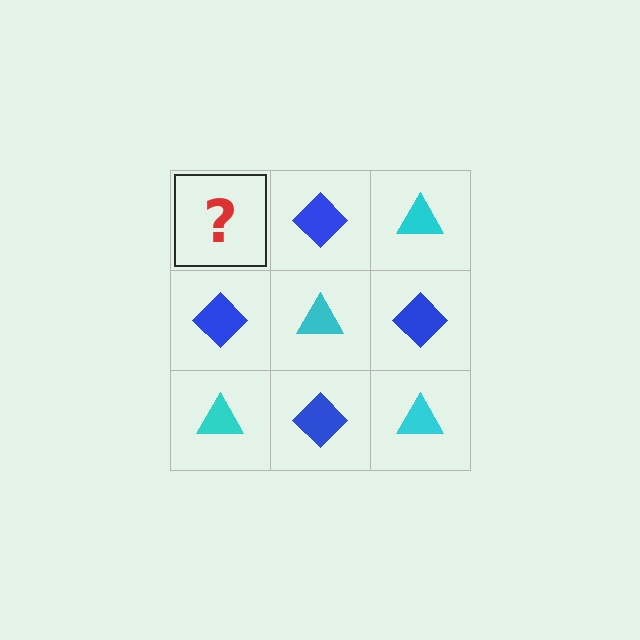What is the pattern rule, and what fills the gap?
The rule is that it alternates cyan triangle and blue diamond in a checkerboard pattern. The gap should be filled with a cyan triangle.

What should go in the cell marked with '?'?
The missing cell should contain a cyan triangle.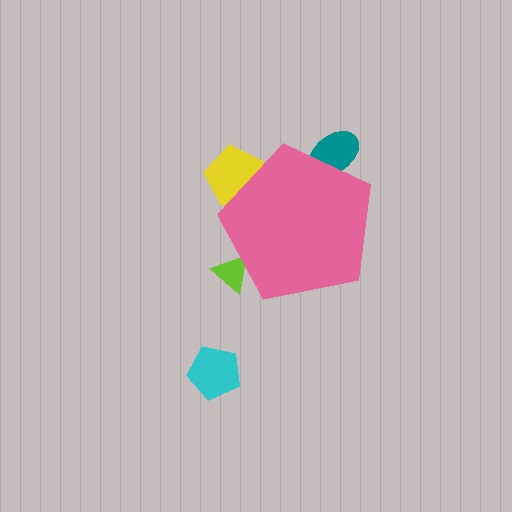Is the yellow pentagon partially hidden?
Yes, the yellow pentagon is partially hidden behind the pink pentagon.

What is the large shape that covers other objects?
A pink pentagon.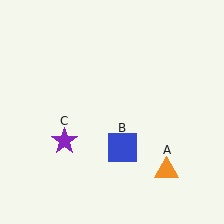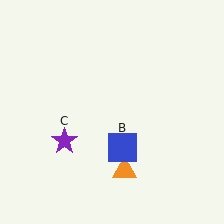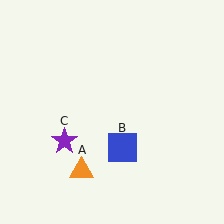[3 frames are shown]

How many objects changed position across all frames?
1 object changed position: orange triangle (object A).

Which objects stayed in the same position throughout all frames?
Blue square (object B) and purple star (object C) remained stationary.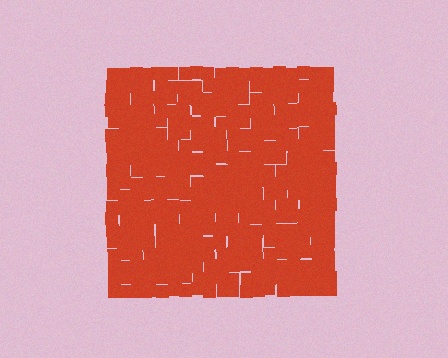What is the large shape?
The large shape is a square.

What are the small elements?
The small elements are squares.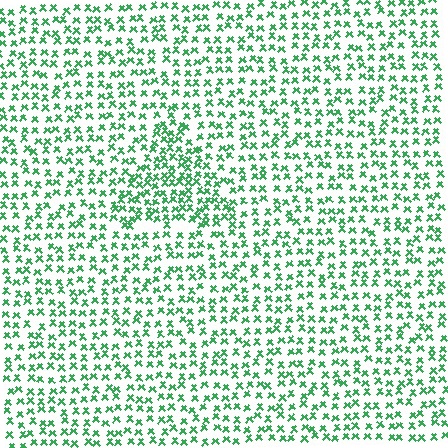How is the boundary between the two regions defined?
The boundary is defined by a change in element density (approximately 1.6x ratio). All elements are the same color, size, and shape.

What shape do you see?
I see a triangle.